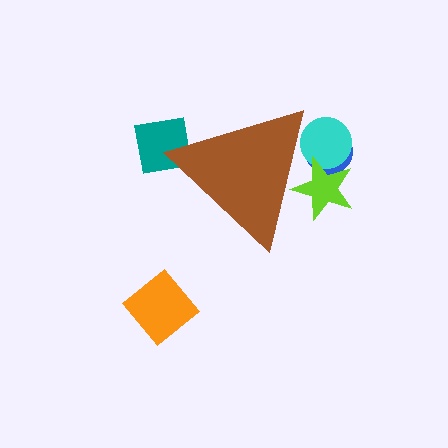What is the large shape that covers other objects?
A brown triangle.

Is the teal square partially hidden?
Yes, the teal square is partially hidden behind the brown triangle.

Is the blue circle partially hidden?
Yes, the blue circle is partially hidden behind the brown triangle.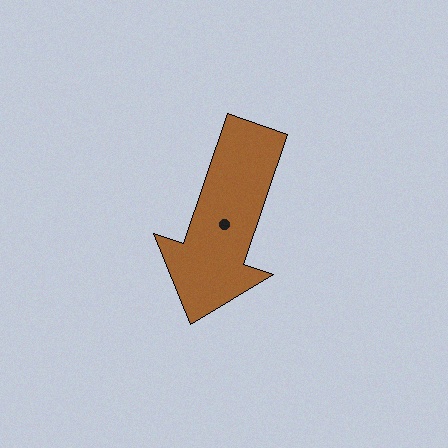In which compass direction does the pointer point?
South.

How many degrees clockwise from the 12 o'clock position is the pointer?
Approximately 199 degrees.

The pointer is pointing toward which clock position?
Roughly 7 o'clock.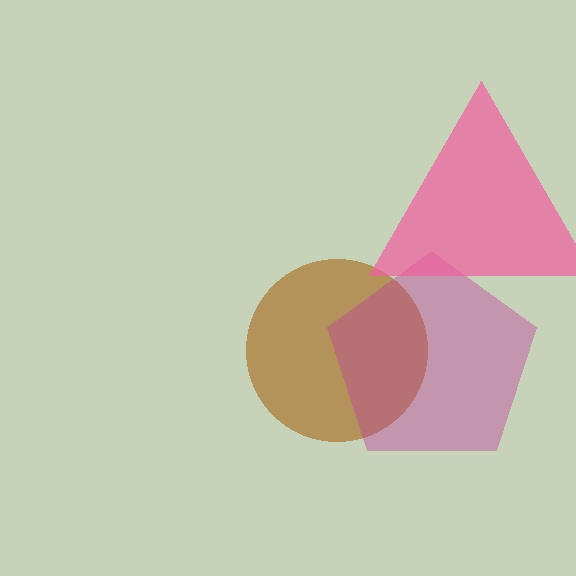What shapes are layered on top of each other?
The layered shapes are: a brown circle, a magenta pentagon, a pink triangle.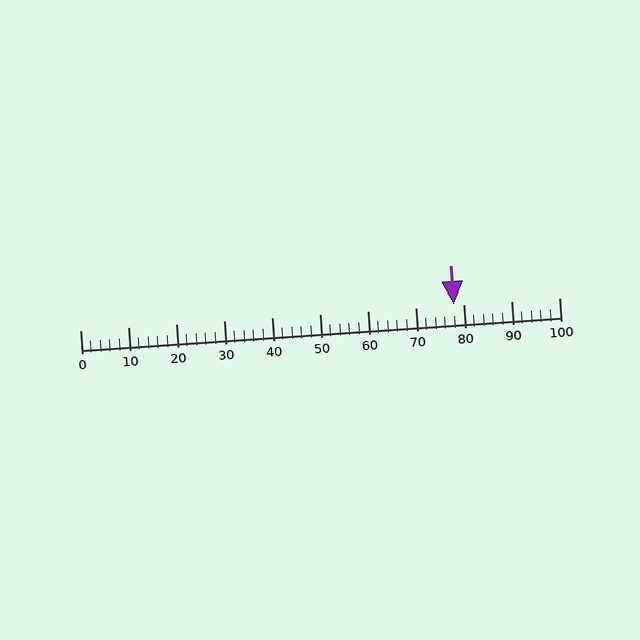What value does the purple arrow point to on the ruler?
The purple arrow points to approximately 78.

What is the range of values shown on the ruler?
The ruler shows values from 0 to 100.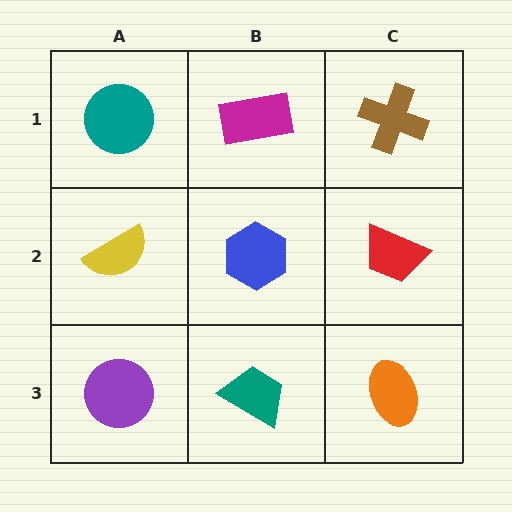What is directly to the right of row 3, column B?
An orange ellipse.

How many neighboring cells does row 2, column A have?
3.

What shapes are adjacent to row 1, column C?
A red trapezoid (row 2, column C), a magenta rectangle (row 1, column B).